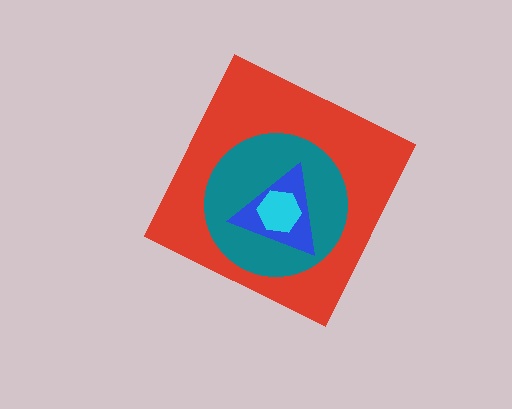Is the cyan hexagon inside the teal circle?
Yes.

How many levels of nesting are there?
4.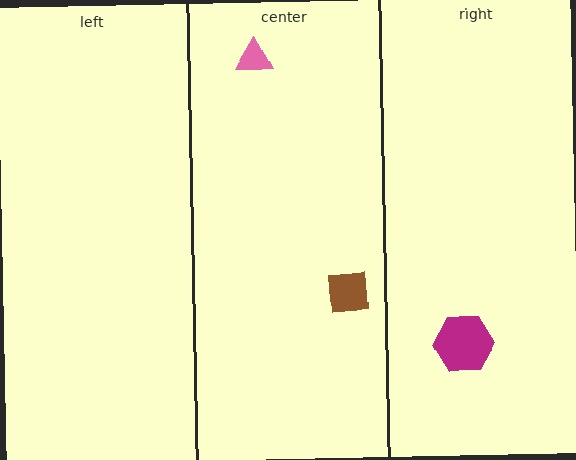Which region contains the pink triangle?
The center region.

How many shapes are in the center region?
2.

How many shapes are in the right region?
1.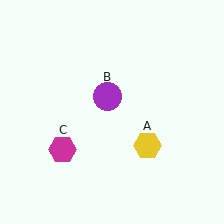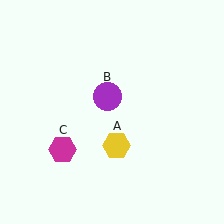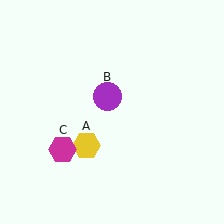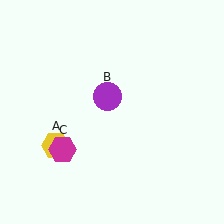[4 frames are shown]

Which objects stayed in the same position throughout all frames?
Purple circle (object B) and magenta hexagon (object C) remained stationary.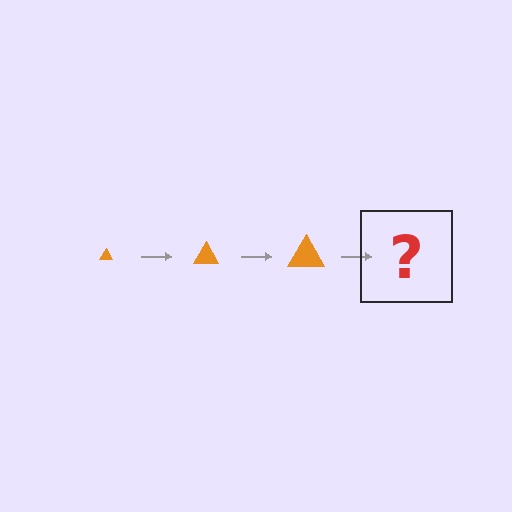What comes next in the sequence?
The next element should be an orange triangle, larger than the previous one.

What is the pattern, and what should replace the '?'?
The pattern is that the triangle gets progressively larger each step. The '?' should be an orange triangle, larger than the previous one.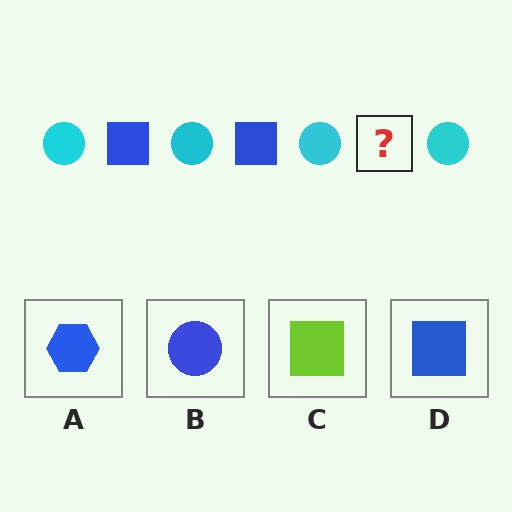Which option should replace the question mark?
Option D.